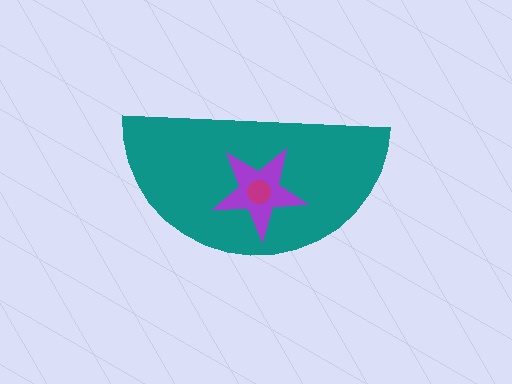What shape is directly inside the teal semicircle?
The purple star.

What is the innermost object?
The magenta circle.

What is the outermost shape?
The teal semicircle.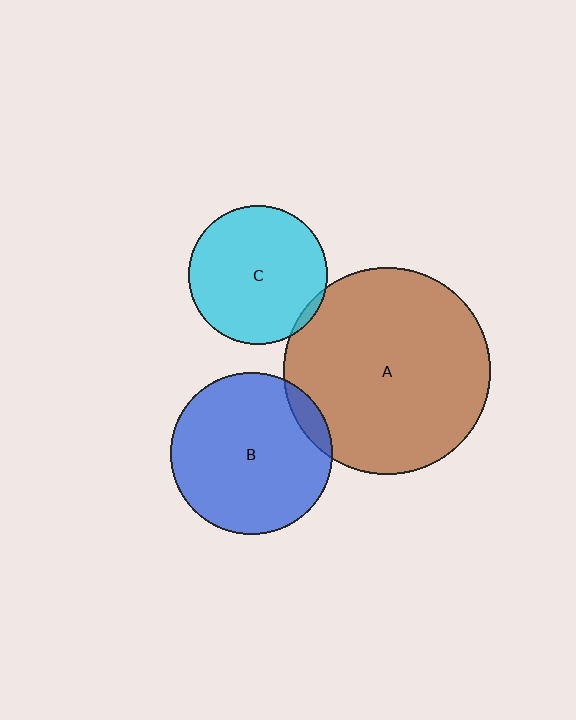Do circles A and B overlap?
Yes.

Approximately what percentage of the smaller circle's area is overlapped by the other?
Approximately 10%.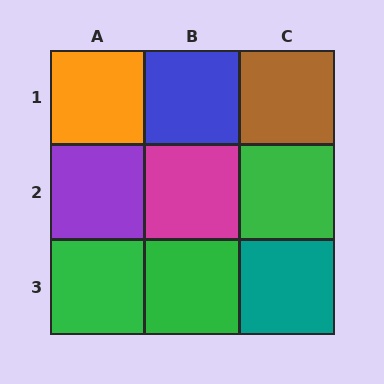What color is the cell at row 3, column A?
Green.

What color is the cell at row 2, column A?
Purple.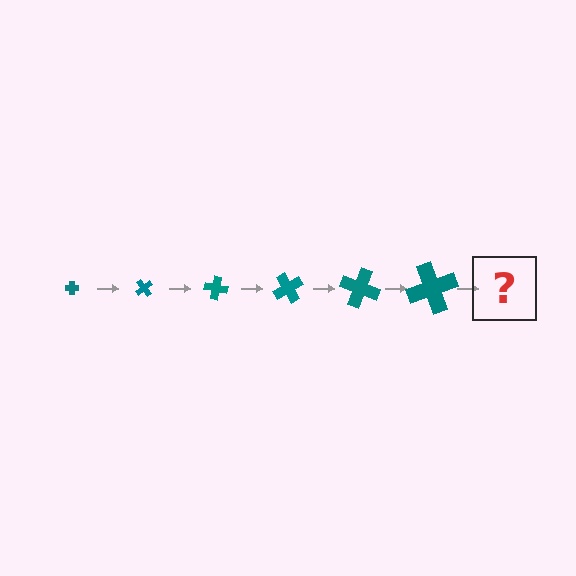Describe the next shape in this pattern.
It should be a cross, larger than the previous one and rotated 300 degrees from the start.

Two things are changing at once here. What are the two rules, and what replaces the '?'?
The two rules are that the cross grows larger each step and it rotates 50 degrees each step. The '?' should be a cross, larger than the previous one and rotated 300 degrees from the start.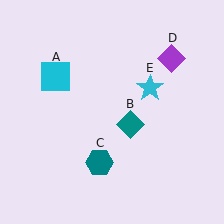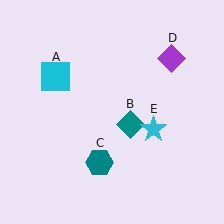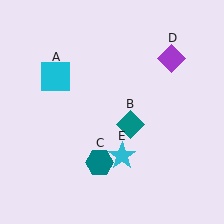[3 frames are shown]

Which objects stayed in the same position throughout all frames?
Cyan square (object A) and teal diamond (object B) and teal hexagon (object C) and purple diamond (object D) remained stationary.